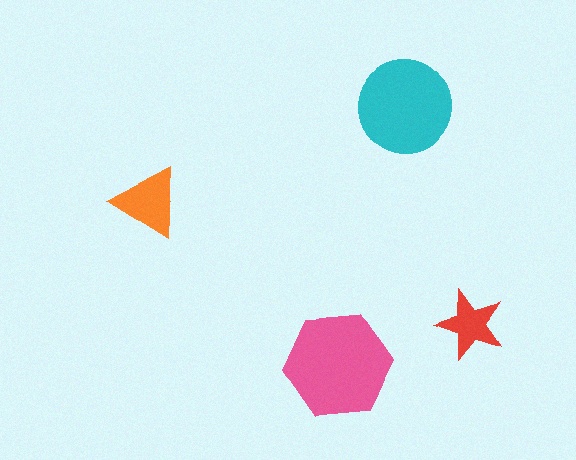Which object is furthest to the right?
The red star is rightmost.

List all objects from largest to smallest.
The pink hexagon, the cyan circle, the orange triangle, the red star.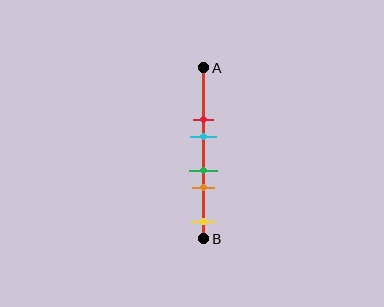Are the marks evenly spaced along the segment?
No, the marks are not evenly spaced.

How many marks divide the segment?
There are 5 marks dividing the segment.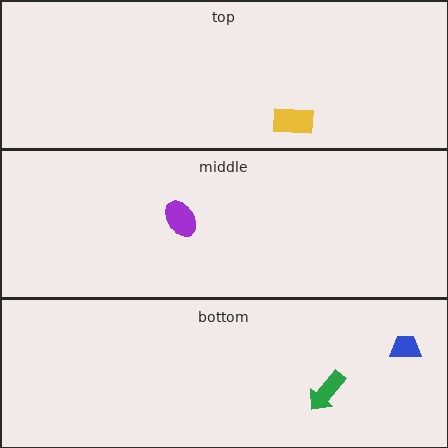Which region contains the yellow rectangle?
The top region.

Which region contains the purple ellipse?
The middle region.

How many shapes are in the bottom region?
2.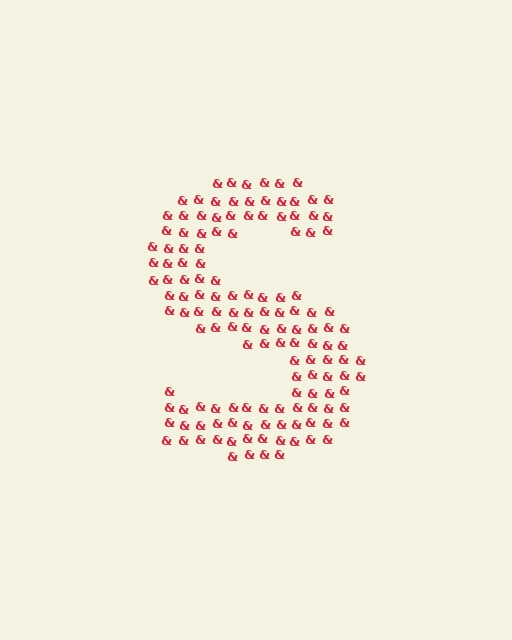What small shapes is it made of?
It is made of small ampersands.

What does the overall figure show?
The overall figure shows the letter S.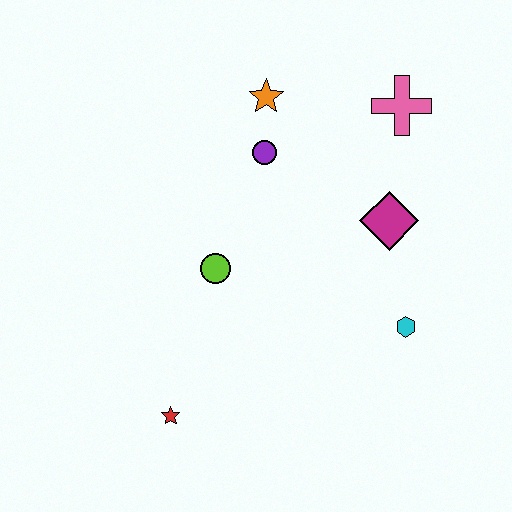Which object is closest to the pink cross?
The magenta diamond is closest to the pink cross.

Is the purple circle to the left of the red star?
No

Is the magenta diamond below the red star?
No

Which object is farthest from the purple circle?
The red star is farthest from the purple circle.